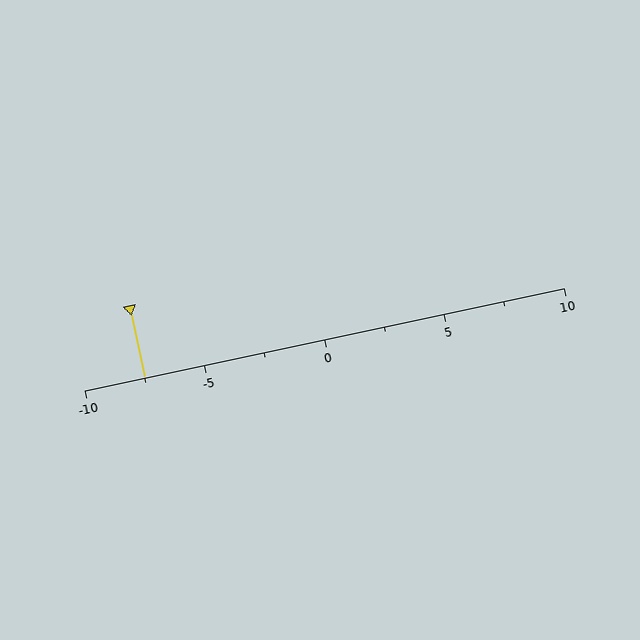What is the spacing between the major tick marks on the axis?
The major ticks are spaced 5 apart.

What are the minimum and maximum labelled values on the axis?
The axis runs from -10 to 10.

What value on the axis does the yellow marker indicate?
The marker indicates approximately -7.5.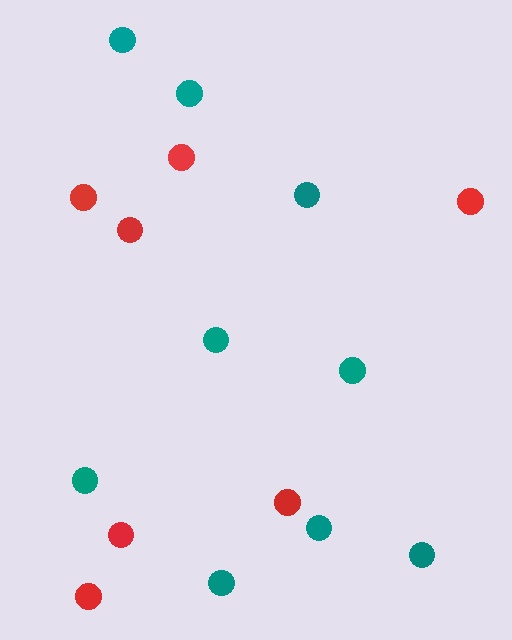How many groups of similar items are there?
There are 2 groups: one group of teal circles (9) and one group of red circles (7).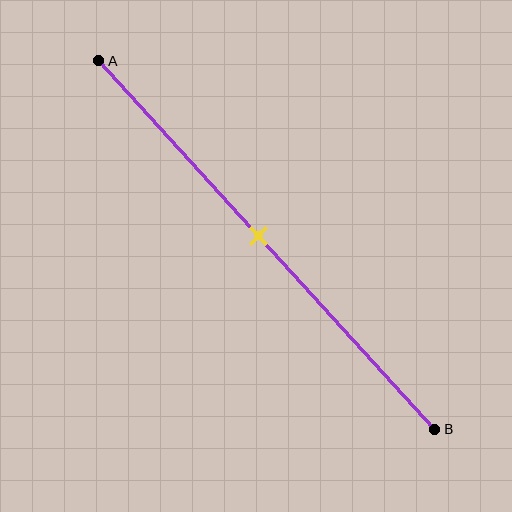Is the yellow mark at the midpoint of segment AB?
Yes, the mark is approximately at the midpoint.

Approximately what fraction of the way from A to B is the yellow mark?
The yellow mark is approximately 45% of the way from A to B.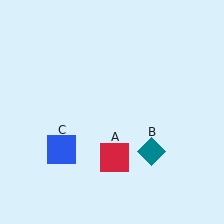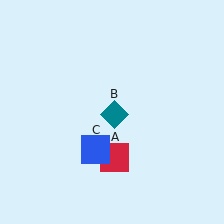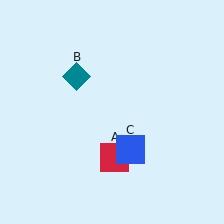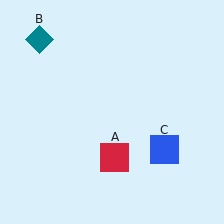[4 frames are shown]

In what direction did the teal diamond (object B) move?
The teal diamond (object B) moved up and to the left.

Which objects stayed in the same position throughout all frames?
Red square (object A) remained stationary.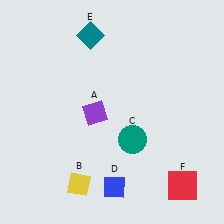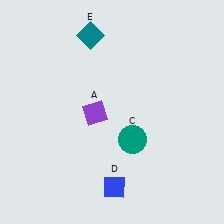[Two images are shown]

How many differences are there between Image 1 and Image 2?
There are 2 differences between the two images.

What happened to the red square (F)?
The red square (F) was removed in Image 2. It was in the bottom-right area of Image 1.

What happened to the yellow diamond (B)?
The yellow diamond (B) was removed in Image 2. It was in the bottom-left area of Image 1.